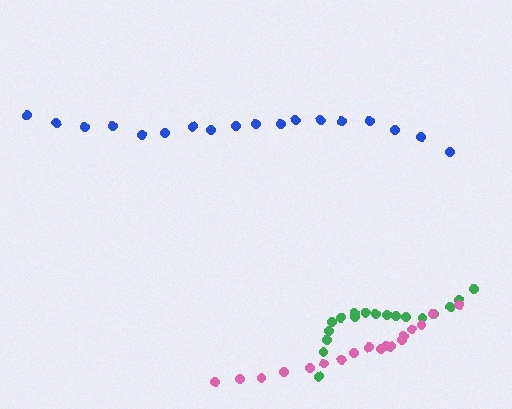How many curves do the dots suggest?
There are 3 distinct paths.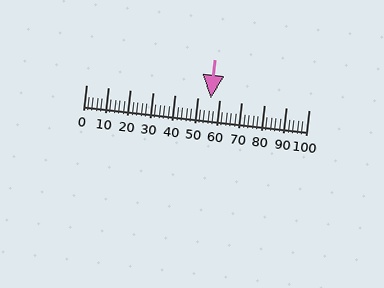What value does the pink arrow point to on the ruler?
The pink arrow points to approximately 56.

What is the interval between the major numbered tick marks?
The major tick marks are spaced 10 units apart.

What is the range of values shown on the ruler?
The ruler shows values from 0 to 100.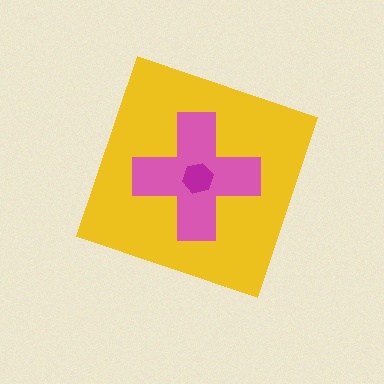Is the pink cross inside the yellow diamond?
Yes.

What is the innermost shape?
The magenta hexagon.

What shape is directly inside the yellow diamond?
The pink cross.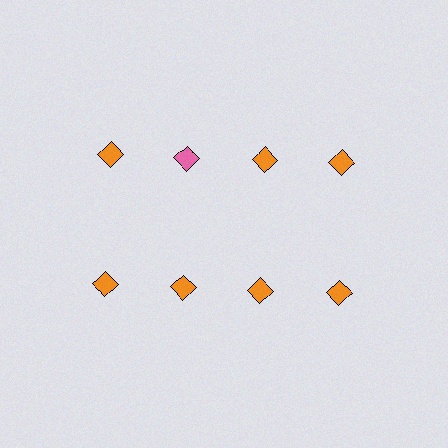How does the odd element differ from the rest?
It has a different color: pink instead of orange.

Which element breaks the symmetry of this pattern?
The pink diamond in the top row, second from left column breaks the symmetry. All other shapes are orange diamonds.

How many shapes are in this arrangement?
There are 8 shapes arranged in a grid pattern.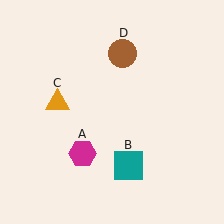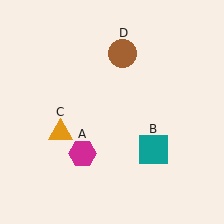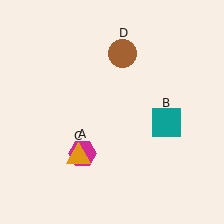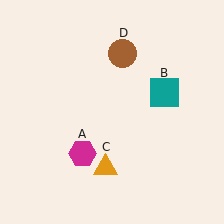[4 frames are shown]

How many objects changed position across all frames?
2 objects changed position: teal square (object B), orange triangle (object C).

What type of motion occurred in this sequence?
The teal square (object B), orange triangle (object C) rotated counterclockwise around the center of the scene.